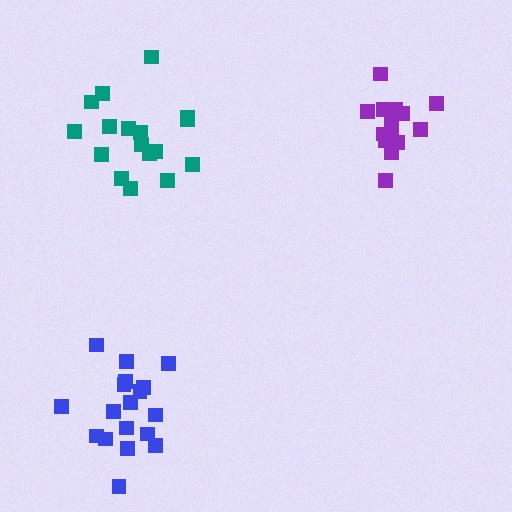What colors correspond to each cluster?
The clusters are colored: teal, blue, purple.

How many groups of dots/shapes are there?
There are 3 groups.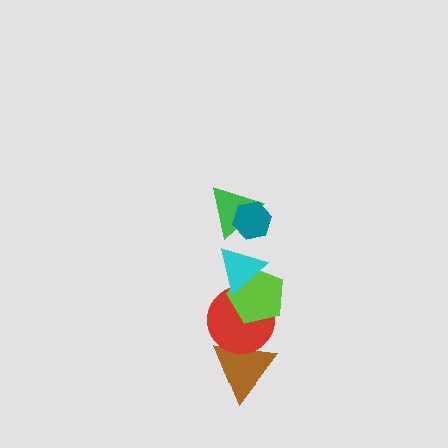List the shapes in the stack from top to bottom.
From top to bottom: the teal hexagon, the green triangle, the cyan triangle, the lime pentagon, the red circle, the brown triangle.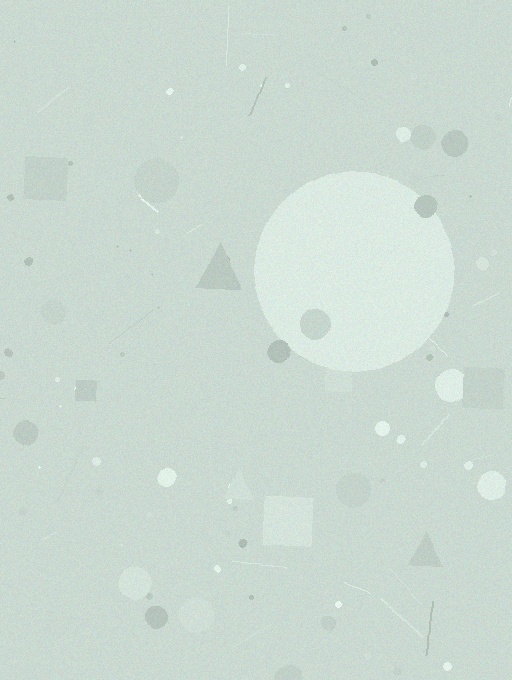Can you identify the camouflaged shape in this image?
The camouflaged shape is a circle.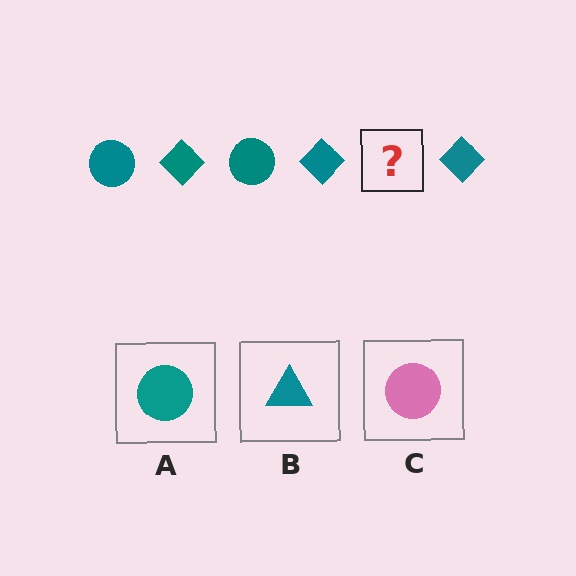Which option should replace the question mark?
Option A.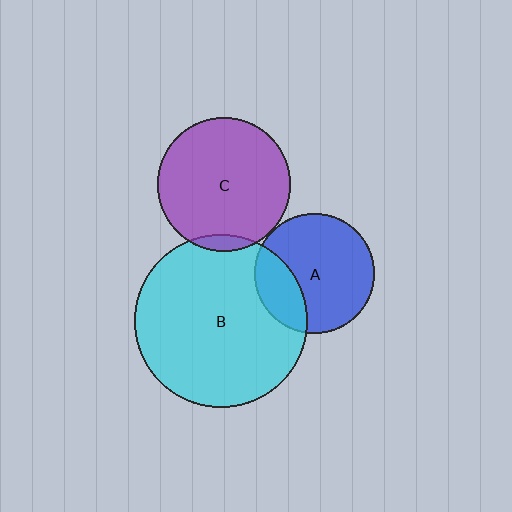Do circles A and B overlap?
Yes.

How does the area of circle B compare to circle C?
Approximately 1.7 times.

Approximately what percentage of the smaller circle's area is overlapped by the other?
Approximately 25%.